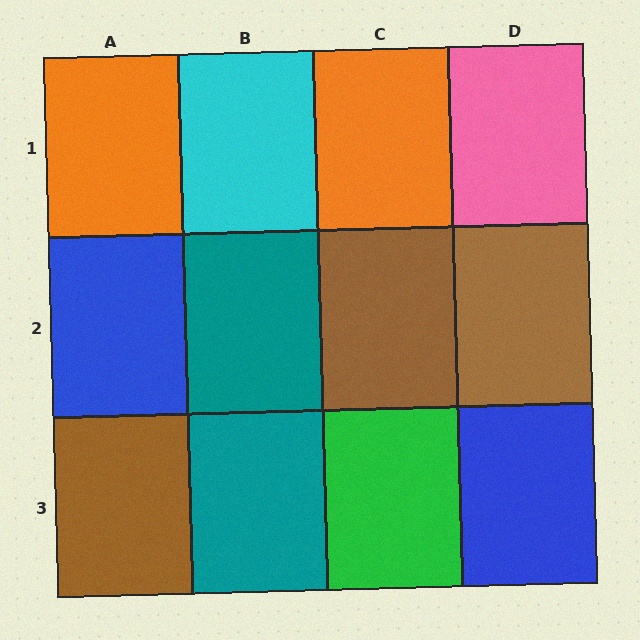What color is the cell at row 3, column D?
Blue.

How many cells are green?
1 cell is green.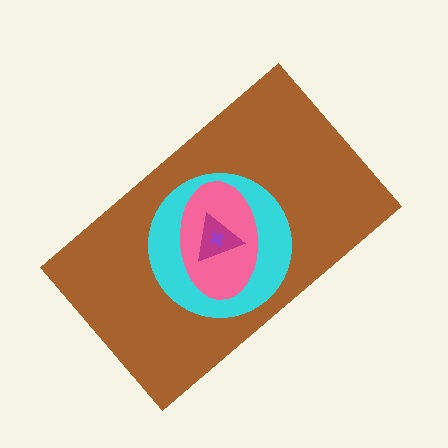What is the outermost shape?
The brown rectangle.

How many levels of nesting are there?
5.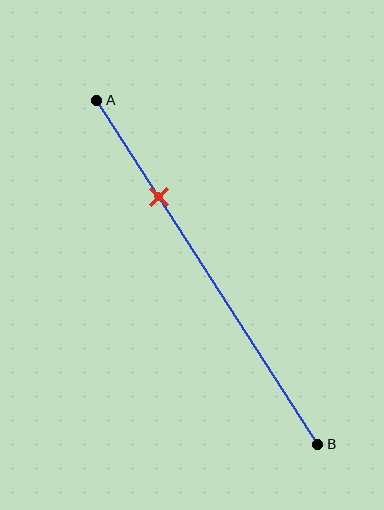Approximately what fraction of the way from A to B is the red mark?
The red mark is approximately 30% of the way from A to B.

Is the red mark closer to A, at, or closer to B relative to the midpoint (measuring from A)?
The red mark is closer to point A than the midpoint of segment AB.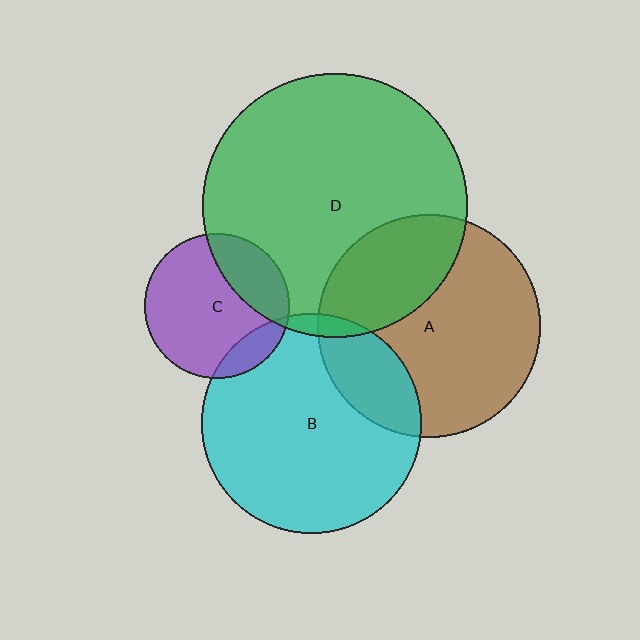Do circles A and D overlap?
Yes.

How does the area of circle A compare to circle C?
Approximately 2.4 times.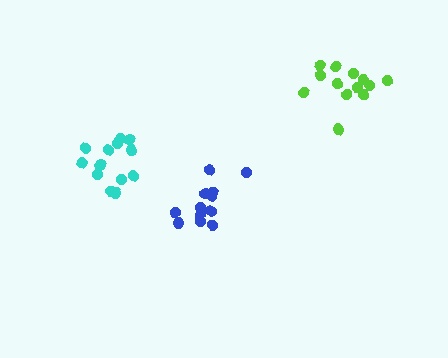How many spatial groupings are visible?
There are 3 spatial groupings.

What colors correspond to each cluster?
The clusters are colored: cyan, lime, blue.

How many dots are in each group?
Group 1: 13 dots, Group 2: 13 dots, Group 3: 12 dots (38 total).